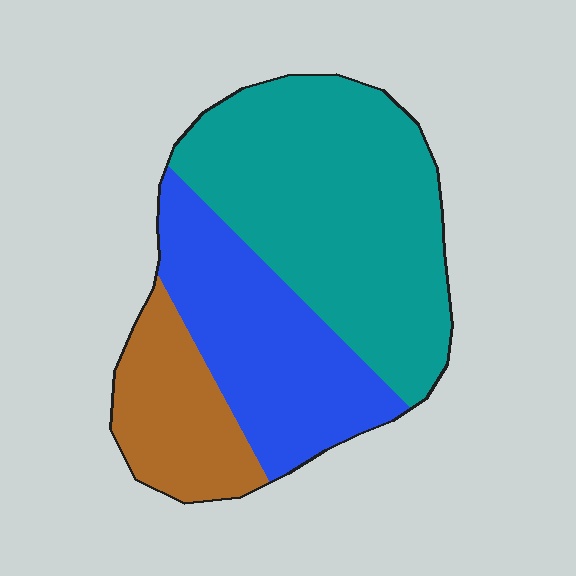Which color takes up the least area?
Brown, at roughly 20%.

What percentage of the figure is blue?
Blue takes up between a quarter and a half of the figure.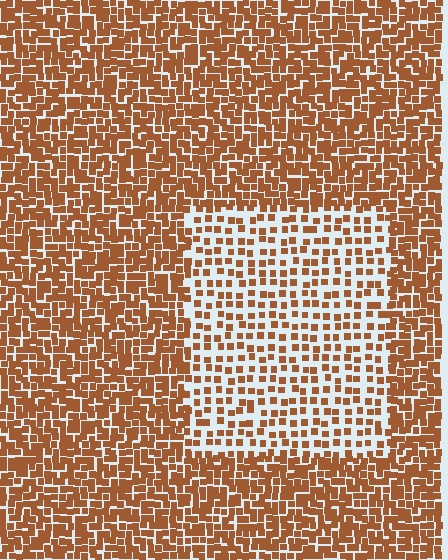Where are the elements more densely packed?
The elements are more densely packed outside the rectangle boundary.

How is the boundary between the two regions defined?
The boundary is defined by a change in element density (approximately 2.1x ratio). All elements are the same color, size, and shape.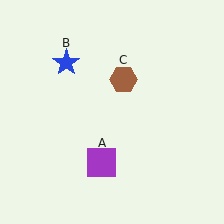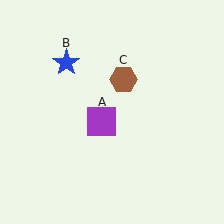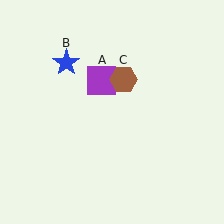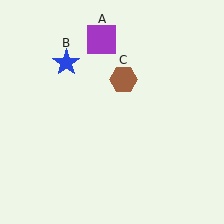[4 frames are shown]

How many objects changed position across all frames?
1 object changed position: purple square (object A).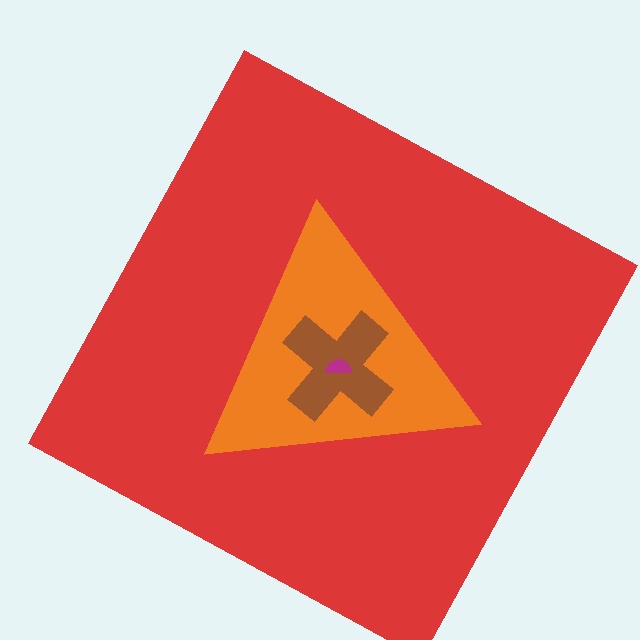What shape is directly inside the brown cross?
The magenta semicircle.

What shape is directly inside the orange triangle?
The brown cross.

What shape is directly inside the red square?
The orange triangle.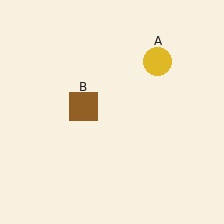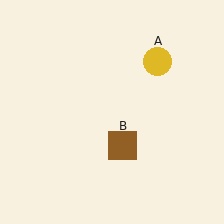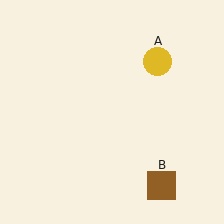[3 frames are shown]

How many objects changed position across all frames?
1 object changed position: brown square (object B).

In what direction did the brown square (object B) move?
The brown square (object B) moved down and to the right.